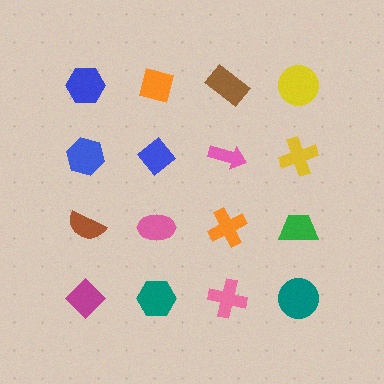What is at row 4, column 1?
A magenta diamond.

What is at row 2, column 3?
A pink arrow.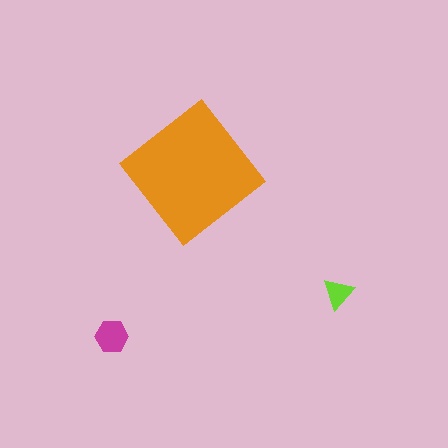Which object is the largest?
The orange diamond.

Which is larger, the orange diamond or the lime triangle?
The orange diamond.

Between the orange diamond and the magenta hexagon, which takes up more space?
The orange diamond.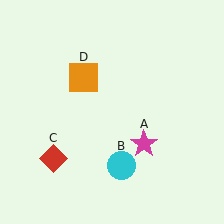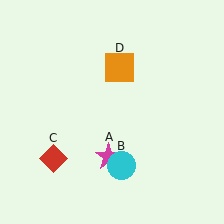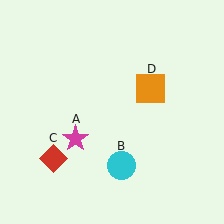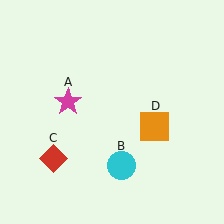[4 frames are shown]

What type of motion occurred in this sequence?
The magenta star (object A), orange square (object D) rotated clockwise around the center of the scene.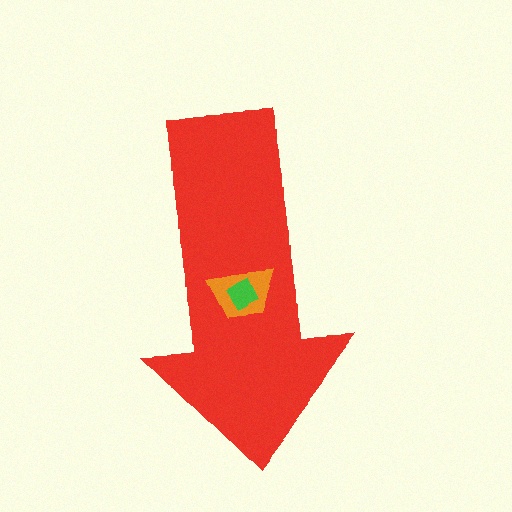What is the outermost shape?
The red arrow.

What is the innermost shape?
The green square.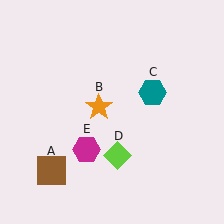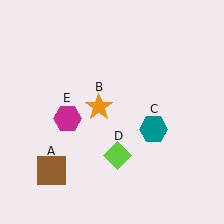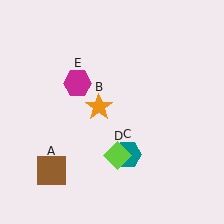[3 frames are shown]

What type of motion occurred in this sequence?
The teal hexagon (object C), magenta hexagon (object E) rotated clockwise around the center of the scene.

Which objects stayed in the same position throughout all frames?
Brown square (object A) and orange star (object B) and lime diamond (object D) remained stationary.